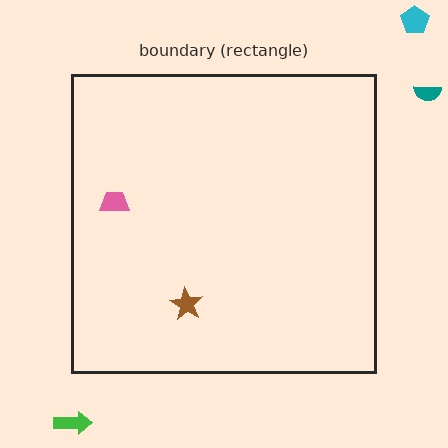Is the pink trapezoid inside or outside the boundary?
Inside.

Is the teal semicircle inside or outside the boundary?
Outside.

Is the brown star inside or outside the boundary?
Inside.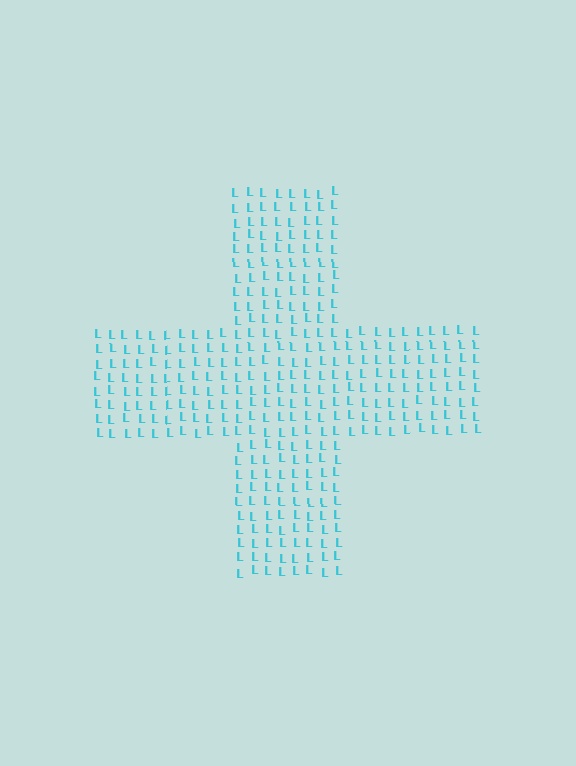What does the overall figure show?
The overall figure shows a cross.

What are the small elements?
The small elements are letter L's.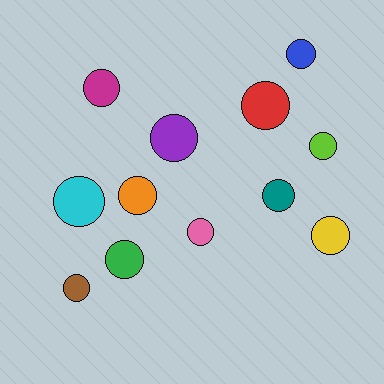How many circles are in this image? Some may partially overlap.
There are 12 circles.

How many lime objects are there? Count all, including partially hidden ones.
There is 1 lime object.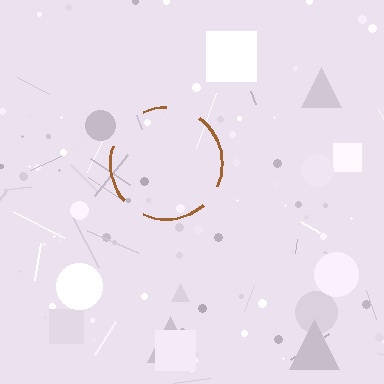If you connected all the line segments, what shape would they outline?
They would outline a circle.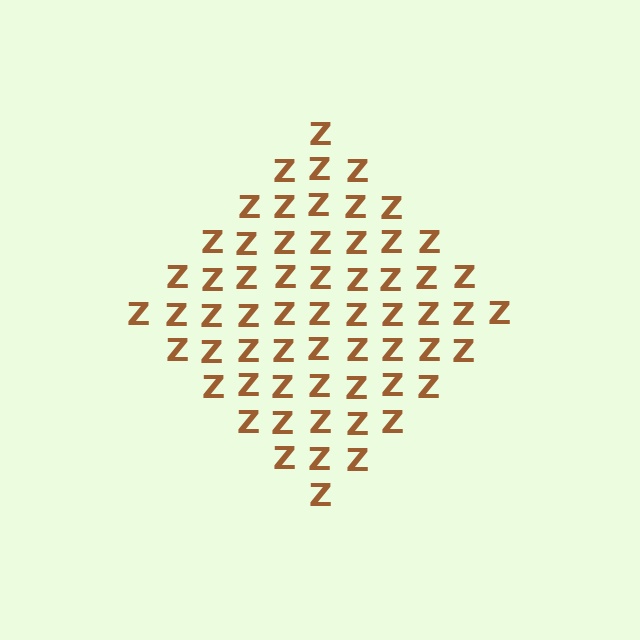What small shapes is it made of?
It is made of small letter Z's.